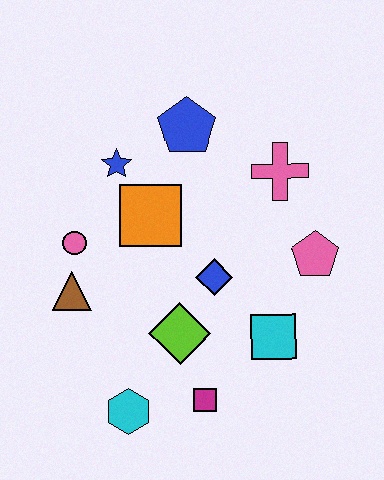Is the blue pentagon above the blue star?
Yes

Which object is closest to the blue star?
The orange square is closest to the blue star.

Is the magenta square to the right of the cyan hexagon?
Yes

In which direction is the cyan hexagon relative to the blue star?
The cyan hexagon is below the blue star.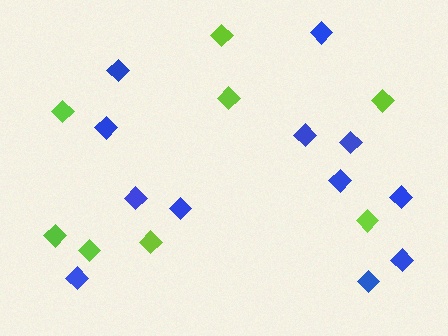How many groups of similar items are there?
There are 2 groups: one group of lime diamonds (8) and one group of blue diamonds (12).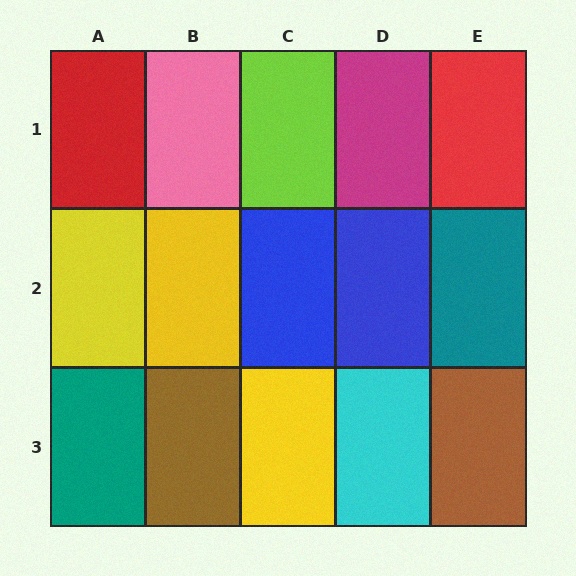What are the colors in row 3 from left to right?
Teal, brown, yellow, cyan, brown.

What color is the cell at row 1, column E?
Red.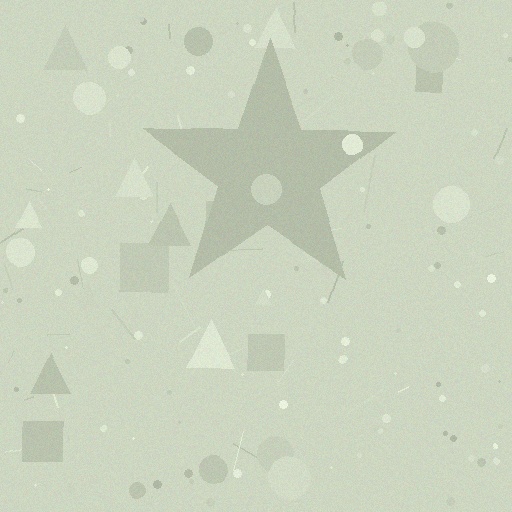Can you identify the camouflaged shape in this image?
The camouflaged shape is a star.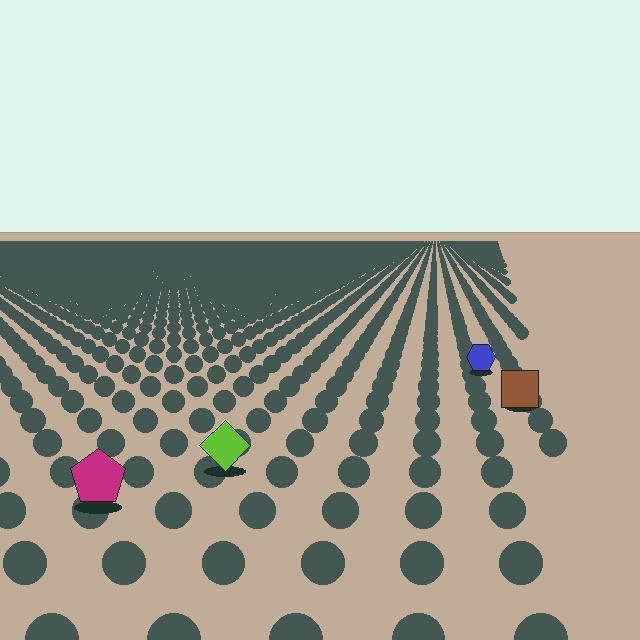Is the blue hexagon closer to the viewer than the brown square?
No. The brown square is closer — you can tell from the texture gradient: the ground texture is coarser near it.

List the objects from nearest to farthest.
From nearest to farthest: the magenta pentagon, the lime diamond, the brown square, the blue hexagon.